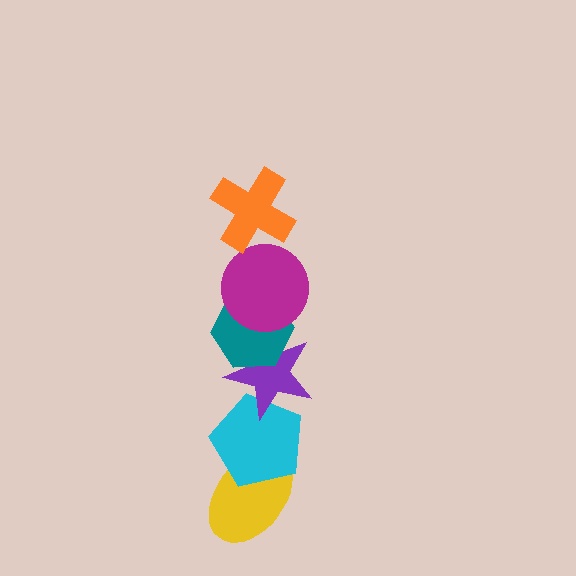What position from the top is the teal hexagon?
The teal hexagon is 3rd from the top.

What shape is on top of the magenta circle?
The orange cross is on top of the magenta circle.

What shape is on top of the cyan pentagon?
The purple star is on top of the cyan pentagon.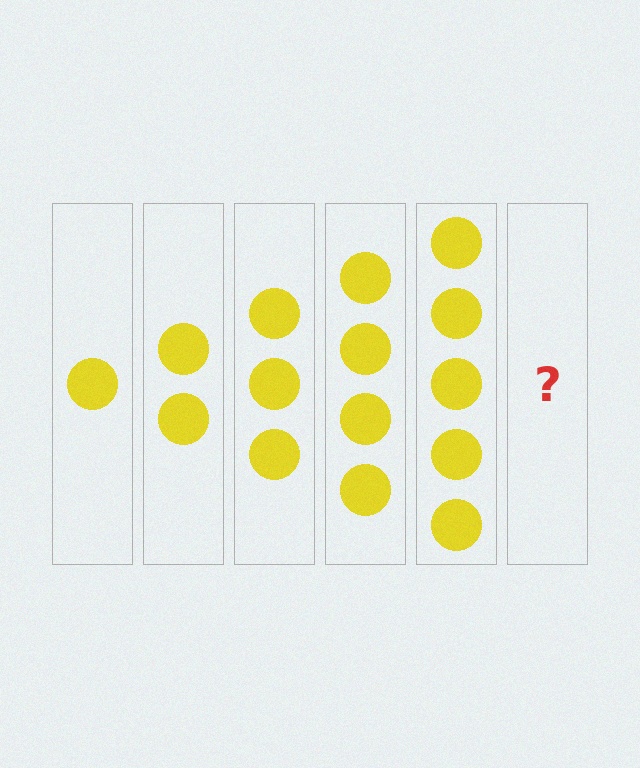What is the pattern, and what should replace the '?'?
The pattern is that each step adds one more circle. The '?' should be 6 circles.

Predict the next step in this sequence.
The next step is 6 circles.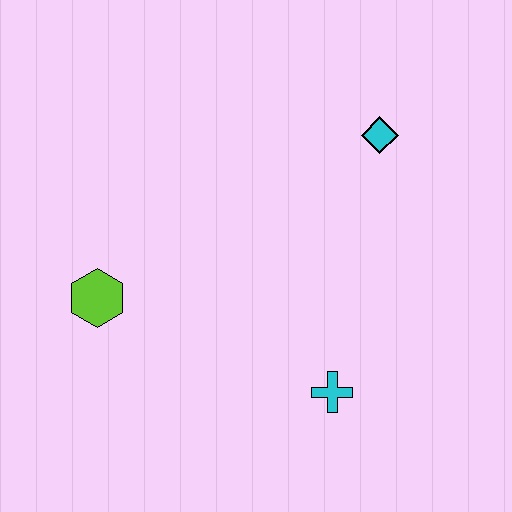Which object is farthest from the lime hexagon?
The cyan diamond is farthest from the lime hexagon.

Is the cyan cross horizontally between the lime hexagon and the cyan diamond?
Yes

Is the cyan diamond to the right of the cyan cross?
Yes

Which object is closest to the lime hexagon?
The cyan cross is closest to the lime hexagon.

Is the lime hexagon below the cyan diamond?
Yes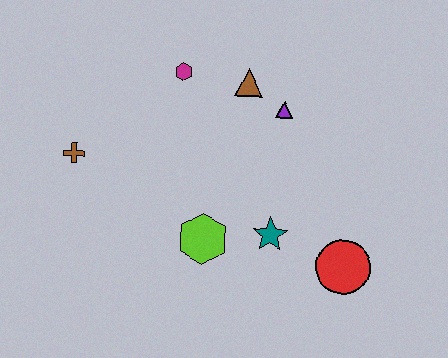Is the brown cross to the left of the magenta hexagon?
Yes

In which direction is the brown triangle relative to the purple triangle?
The brown triangle is to the left of the purple triangle.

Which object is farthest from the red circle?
The brown cross is farthest from the red circle.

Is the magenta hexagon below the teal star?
No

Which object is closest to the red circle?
The teal star is closest to the red circle.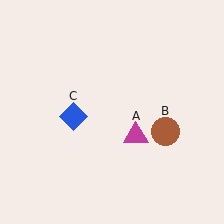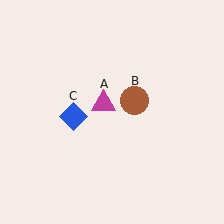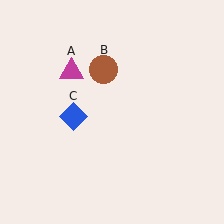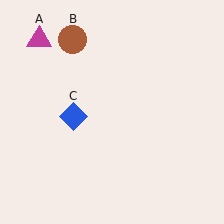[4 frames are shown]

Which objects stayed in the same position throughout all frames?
Blue diamond (object C) remained stationary.